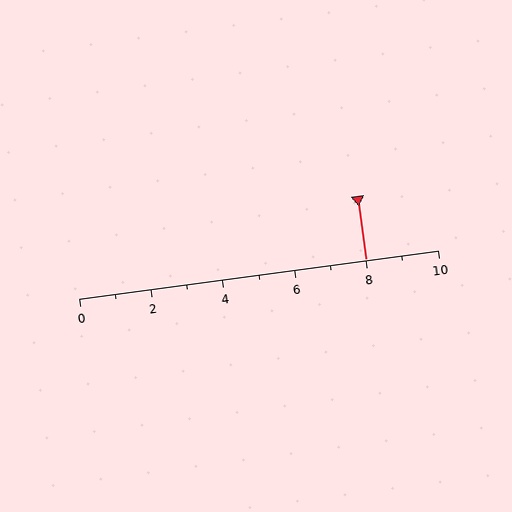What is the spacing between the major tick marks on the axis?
The major ticks are spaced 2 apart.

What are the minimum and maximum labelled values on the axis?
The axis runs from 0 to 10.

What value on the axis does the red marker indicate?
The marker indicates approximately 8.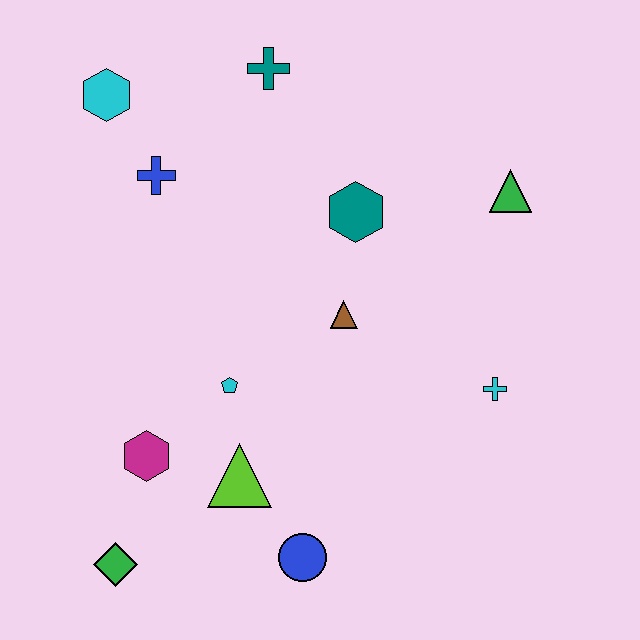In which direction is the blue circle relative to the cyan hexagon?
The blue circle is below the cyan hexagon.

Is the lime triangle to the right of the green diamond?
Yes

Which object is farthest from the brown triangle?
The green diamond is farthest from the brown triangle.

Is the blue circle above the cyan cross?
No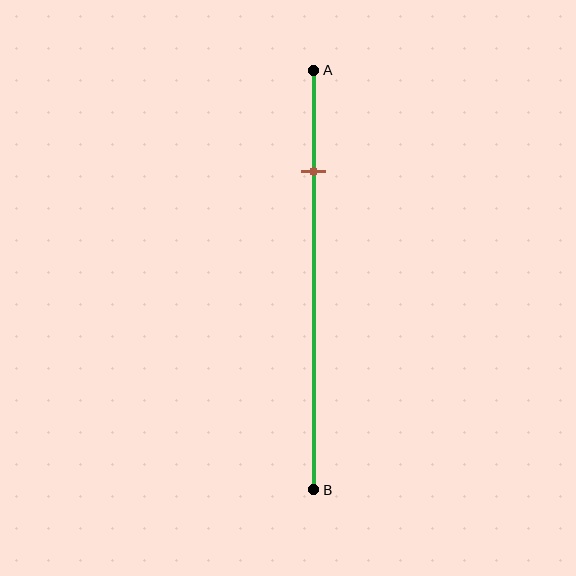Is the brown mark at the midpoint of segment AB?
No, the mark is at about 25% from A, not at the 50% midpoint.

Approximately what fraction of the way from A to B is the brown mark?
The brown mark is approximately 25% of the way from A to B.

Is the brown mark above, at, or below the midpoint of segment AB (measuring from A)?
The brown mark is above the midpoint of segment AB.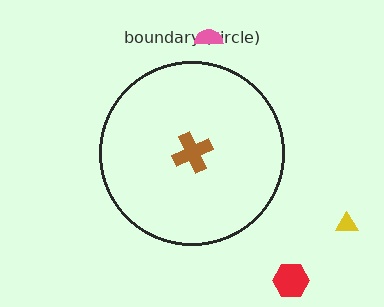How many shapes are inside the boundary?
1 inside, 3 outside.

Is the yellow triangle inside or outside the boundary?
Outside.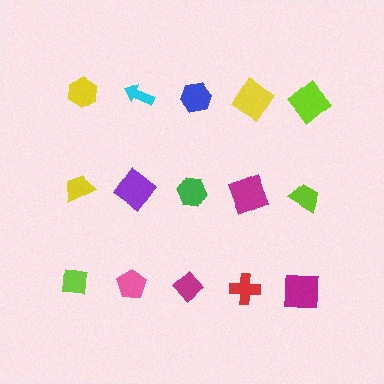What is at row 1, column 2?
A cyan arrow.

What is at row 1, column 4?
A yellow diamond.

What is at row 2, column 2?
A purple diamond.